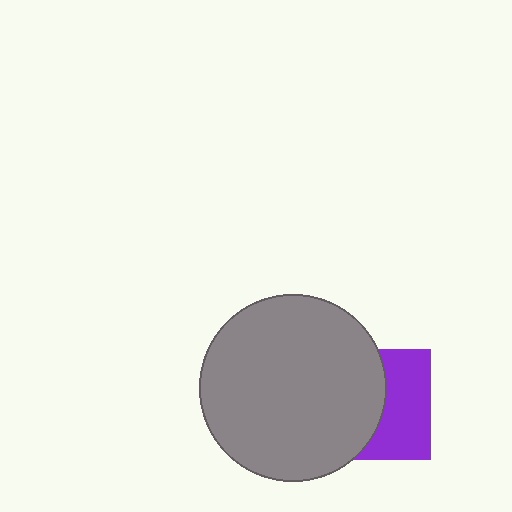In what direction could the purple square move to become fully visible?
The purple square could move right. That would shift it out from behind the gray circle entirely.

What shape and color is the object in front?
The object in front is a gray circle.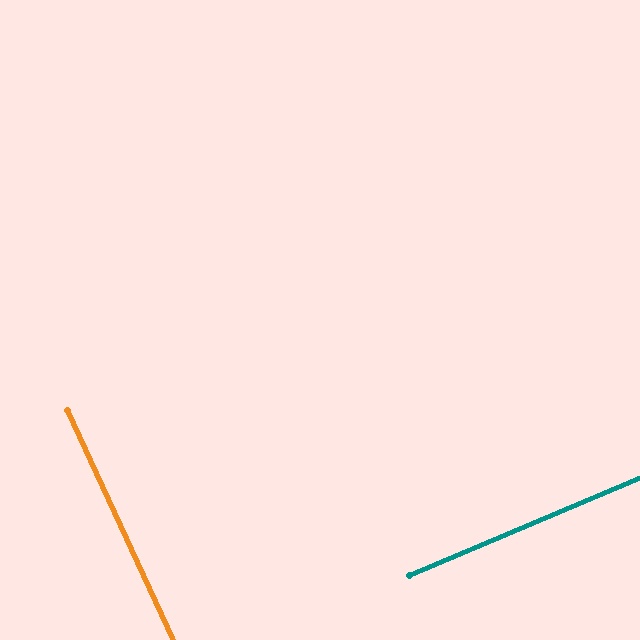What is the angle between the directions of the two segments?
Approximately 88 degrees.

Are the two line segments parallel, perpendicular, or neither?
Perpendicular — they meet at approximately 88°.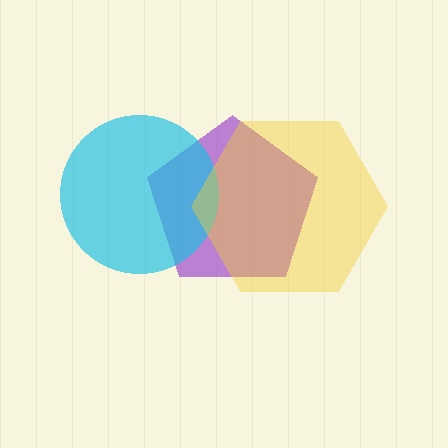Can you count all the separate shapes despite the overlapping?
Yes, there are 3 separate shapes.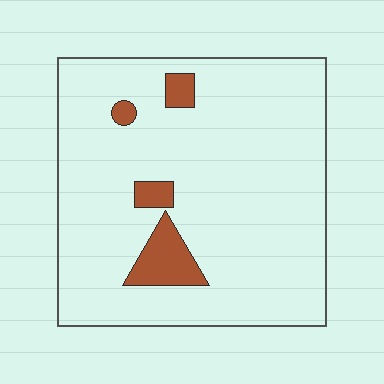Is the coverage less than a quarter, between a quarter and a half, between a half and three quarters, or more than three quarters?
Less than a quarter.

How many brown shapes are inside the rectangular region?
4.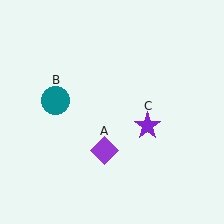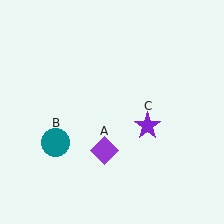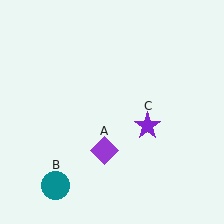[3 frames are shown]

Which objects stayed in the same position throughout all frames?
Purple diamond (object A) and purple star (object C) remained stationary.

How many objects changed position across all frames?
1 object changed position: teal circle (object B).